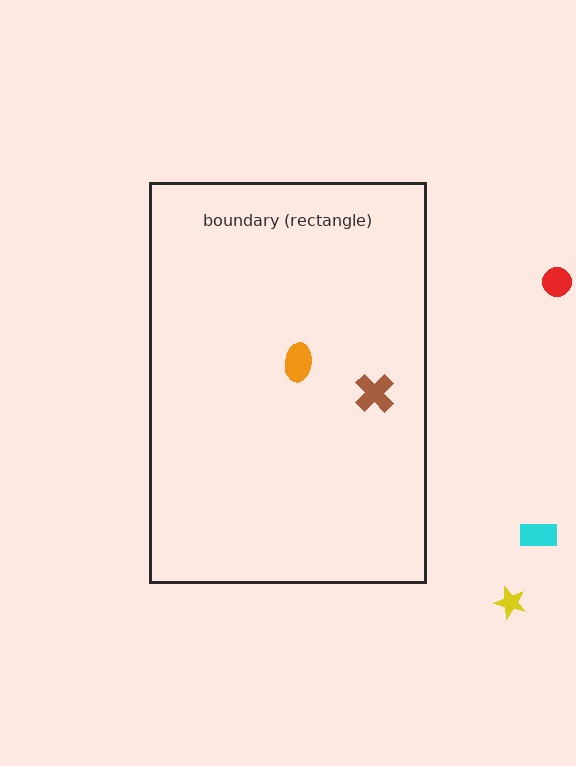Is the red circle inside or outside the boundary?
Outside.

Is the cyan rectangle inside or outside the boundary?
Outside.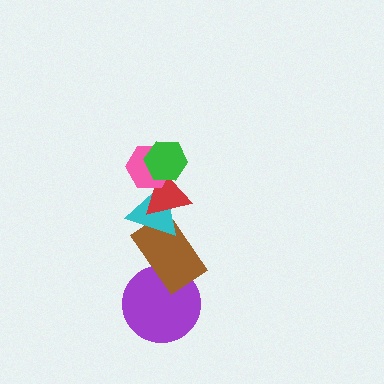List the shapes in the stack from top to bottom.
From top to bottom: the green hexagon, the pink hexagon, the red triangle, the cyan triangle, the brown rectangle, the purple circle.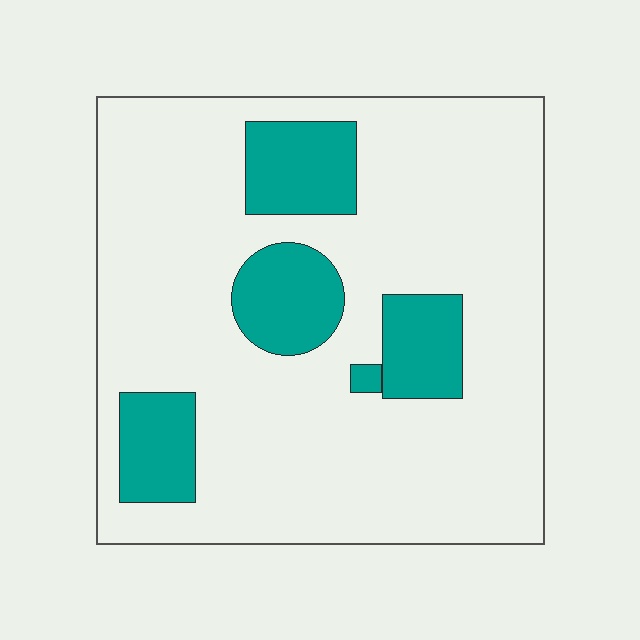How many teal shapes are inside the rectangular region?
5.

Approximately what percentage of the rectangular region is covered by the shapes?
Approximately 20%.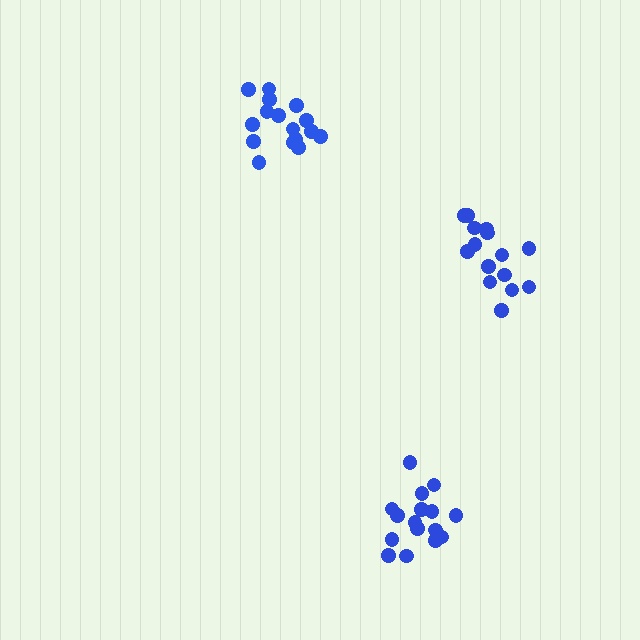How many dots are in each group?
Group 1: 15 dots, Group 2: 16 dots, Group 3: 16 dots (47 total).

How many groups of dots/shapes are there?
There are 3 groups.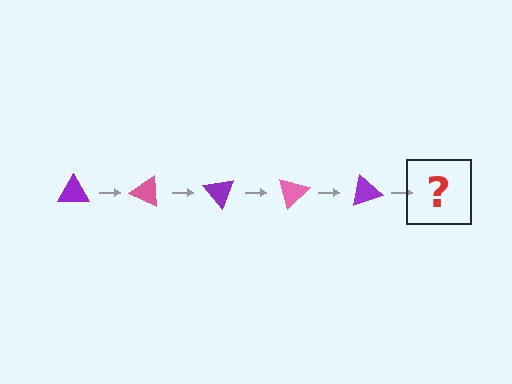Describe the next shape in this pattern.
It should be a pink triangle, rotated 125 degrees from the start.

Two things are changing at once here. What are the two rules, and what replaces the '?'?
The two rules are that it rotates 25 degrees each step and the color cycles through purple and pink. The '?' should be a pink triangle, rotated 125 degrees from the start.